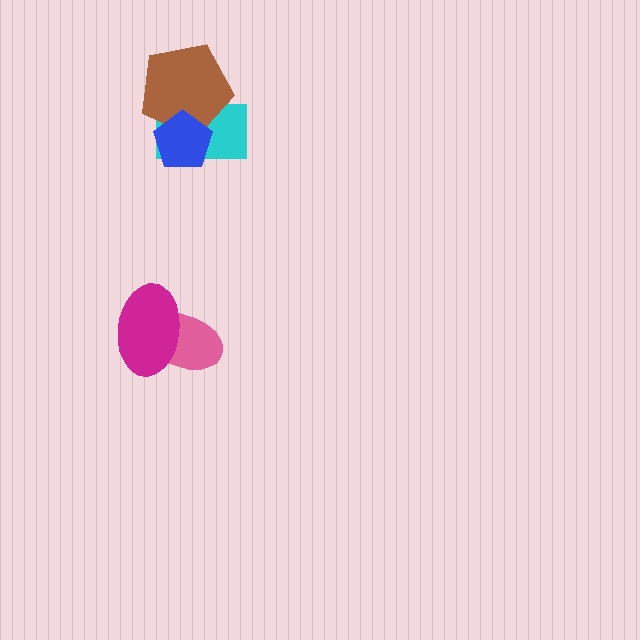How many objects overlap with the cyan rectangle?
2 objects overlap with the cyan rectangle.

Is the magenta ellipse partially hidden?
No, no other shape covers it.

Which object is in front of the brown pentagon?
The blue pentagon is in front of the brown pentagon.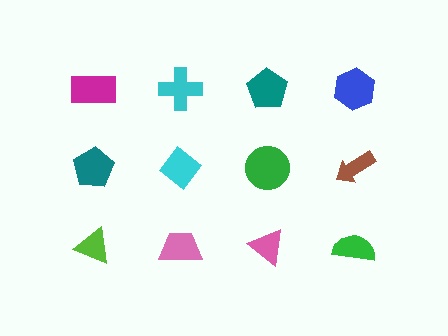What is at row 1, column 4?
A blue hexagon.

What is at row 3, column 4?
A green semicircle.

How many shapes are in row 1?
4 shapes.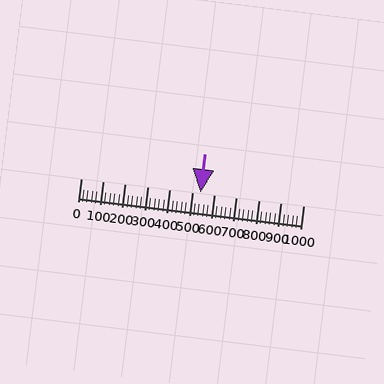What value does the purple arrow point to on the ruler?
The purple arrow points to approximately 538.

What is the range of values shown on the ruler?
The ruler shows values from 0 to 1000.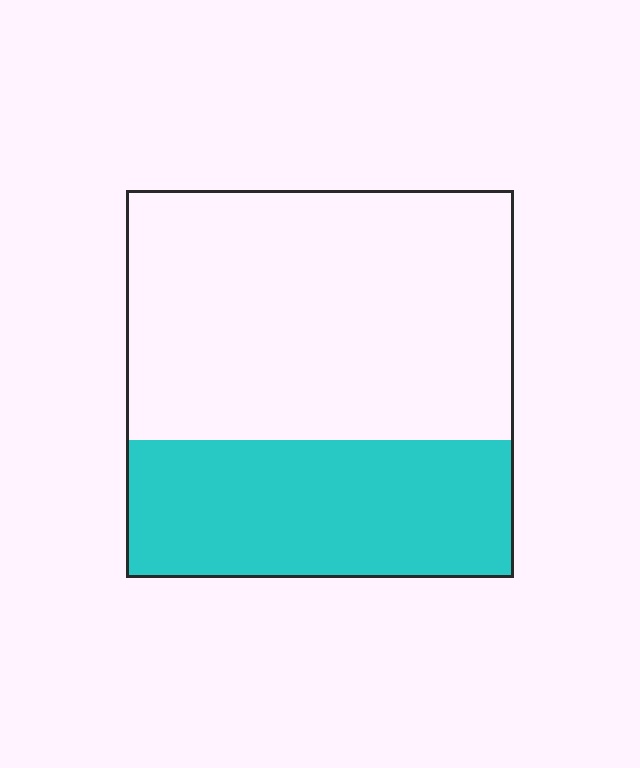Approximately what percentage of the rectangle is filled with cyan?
Approximately 35%.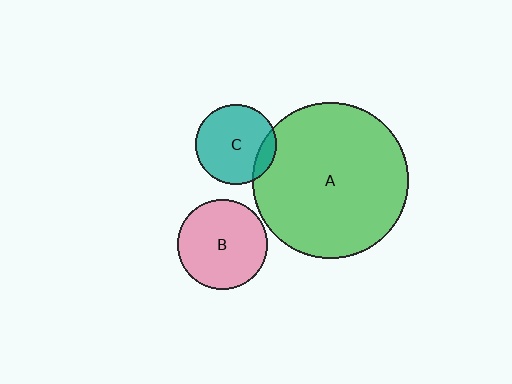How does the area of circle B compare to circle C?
Approximately 1.2 times.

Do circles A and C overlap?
Yes.